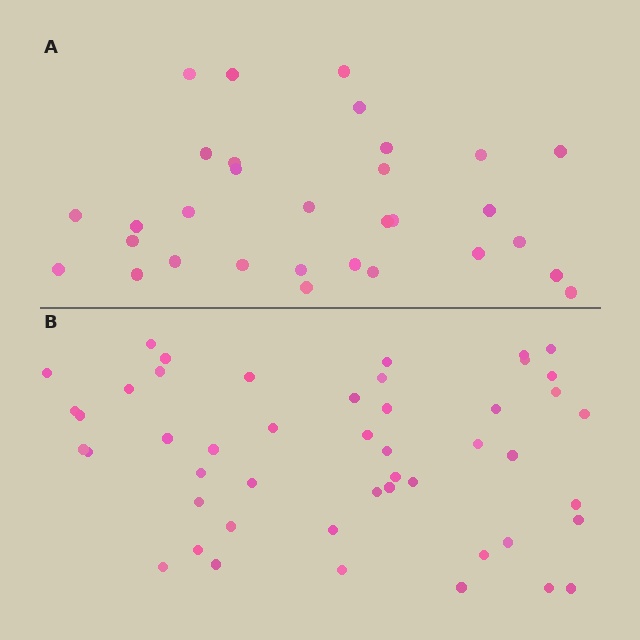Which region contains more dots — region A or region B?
Region B (the bottom region) has more dots.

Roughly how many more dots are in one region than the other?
Region B has approximately 15 more dots than region A.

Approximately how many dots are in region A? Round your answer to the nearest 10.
About 30 dots. (The exact count is 31, which rounds to 30.)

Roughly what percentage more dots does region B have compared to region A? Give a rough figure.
About 55% more.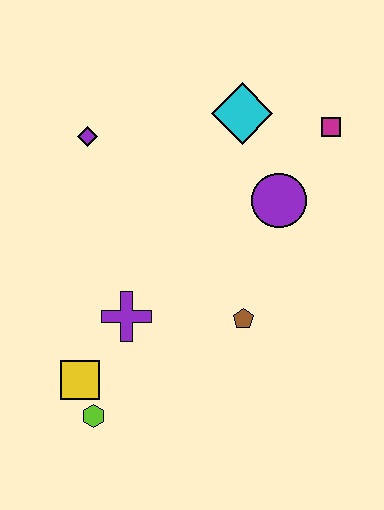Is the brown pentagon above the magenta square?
No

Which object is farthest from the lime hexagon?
The magenta square is farthest from the lime hexagon.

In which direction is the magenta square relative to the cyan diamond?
The magenta square is to the right of the cyan diamond.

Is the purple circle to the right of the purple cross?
Yes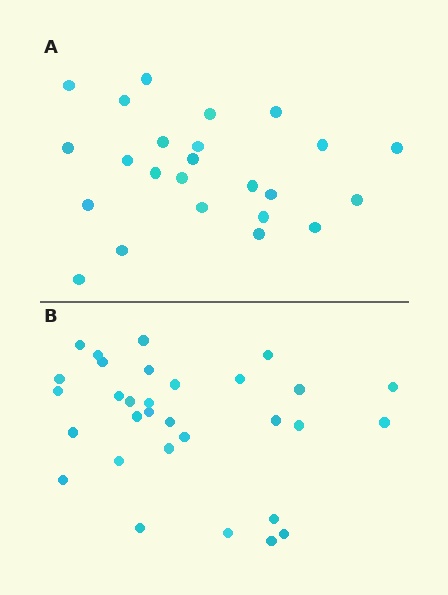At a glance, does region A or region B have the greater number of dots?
Region B (the bottom region) has more dots.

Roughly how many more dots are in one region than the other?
Region B has roughly 8 or so more dots than region A.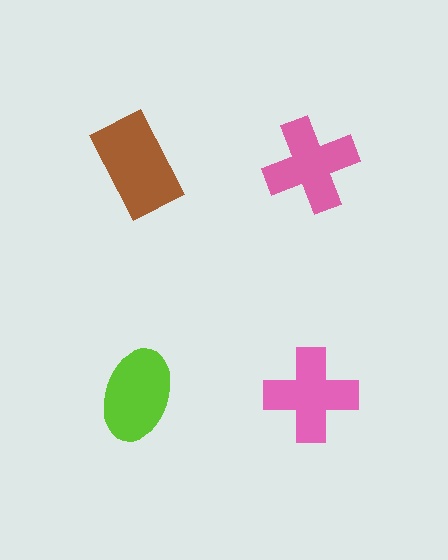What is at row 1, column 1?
A brown rectangle.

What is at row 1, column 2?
A pink cross.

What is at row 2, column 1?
A lime ellipse.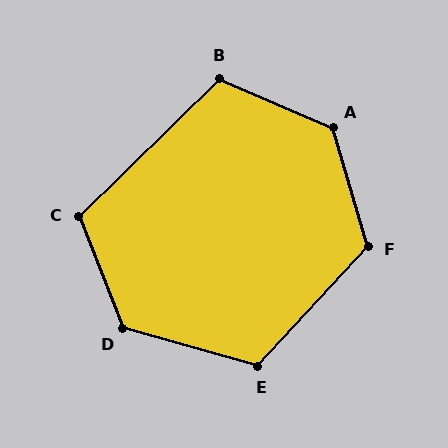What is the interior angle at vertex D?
Approximately 127 degrees (obtuse).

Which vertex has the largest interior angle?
A, at approximately 130 degrees.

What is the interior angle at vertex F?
Approximately 121 degrees (obtuse).